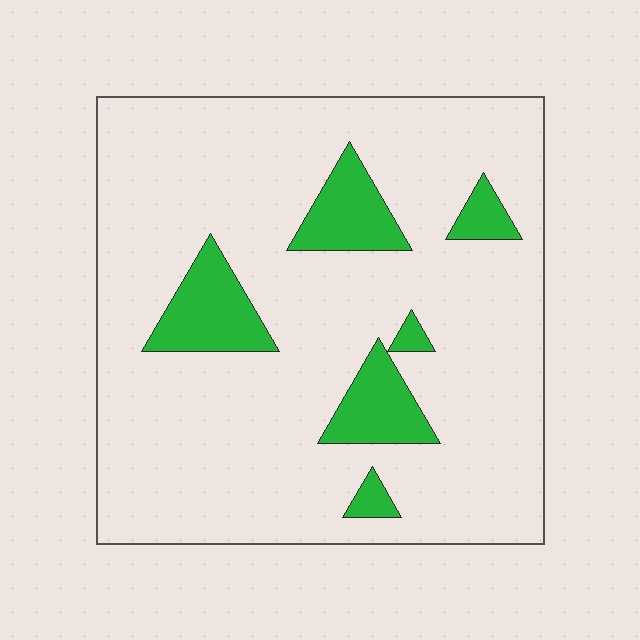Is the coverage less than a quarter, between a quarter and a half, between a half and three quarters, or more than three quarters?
Less than a quarter.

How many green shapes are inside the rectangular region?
6.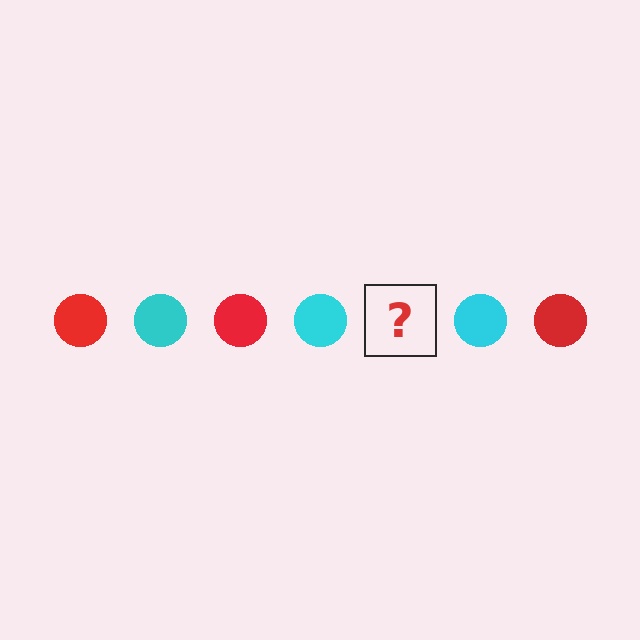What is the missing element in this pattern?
The missing element is a red circle.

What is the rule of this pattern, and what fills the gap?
The rule is that the pattern cycles through red, cyan circles. The gap should be filled with a red circle.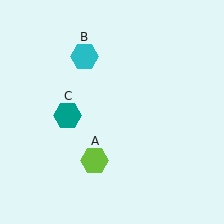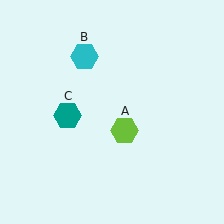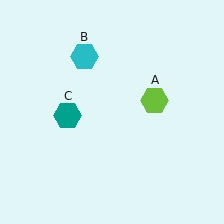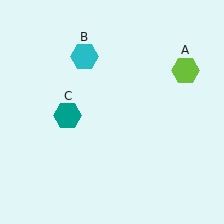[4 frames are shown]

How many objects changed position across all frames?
1 object changed position: lime hexagon (object A).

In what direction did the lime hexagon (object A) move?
The lime hexagon (object A) moved up and to the right.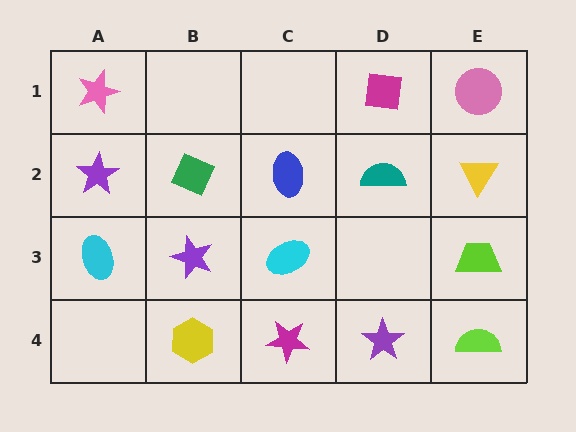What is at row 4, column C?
A magenta star.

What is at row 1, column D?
A magenta square.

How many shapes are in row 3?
4 shapes.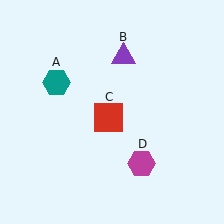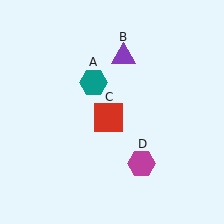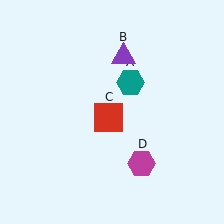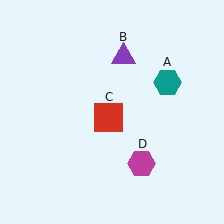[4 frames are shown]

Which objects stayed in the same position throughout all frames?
Purple triangle (object B) and red square (object C) and magenta hexagon (object D) remained stationary.